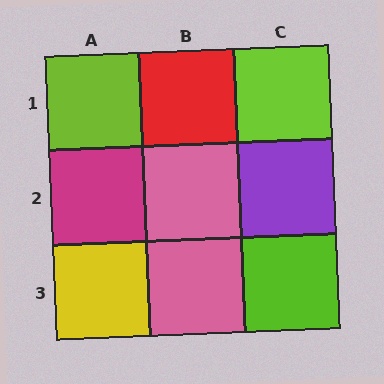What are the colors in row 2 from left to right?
Magenta, pink, purple.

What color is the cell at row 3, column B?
Pink.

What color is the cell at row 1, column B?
Red.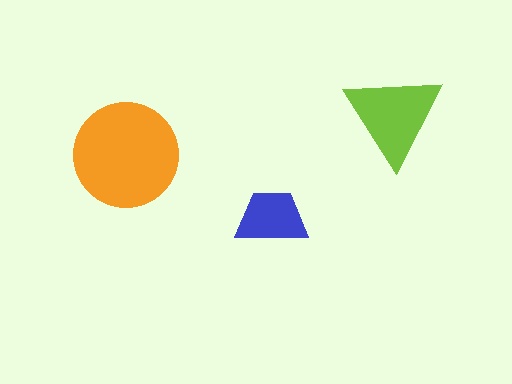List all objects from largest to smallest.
The orange circle, the lime triangle, the blue trapezoid.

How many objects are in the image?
There are 3 objects in the image.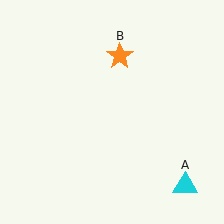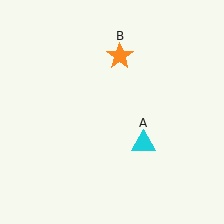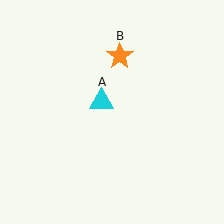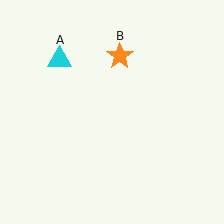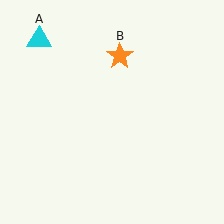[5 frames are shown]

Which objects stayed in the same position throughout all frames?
Orange star (object B) remained stationary.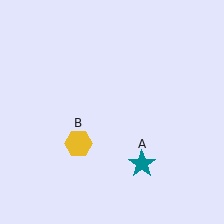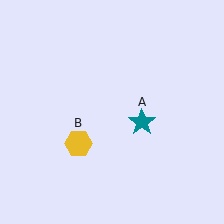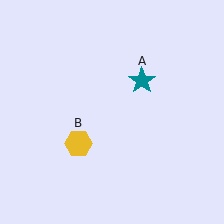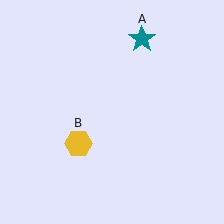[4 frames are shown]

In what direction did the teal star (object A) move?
The teal star (object A) moved up.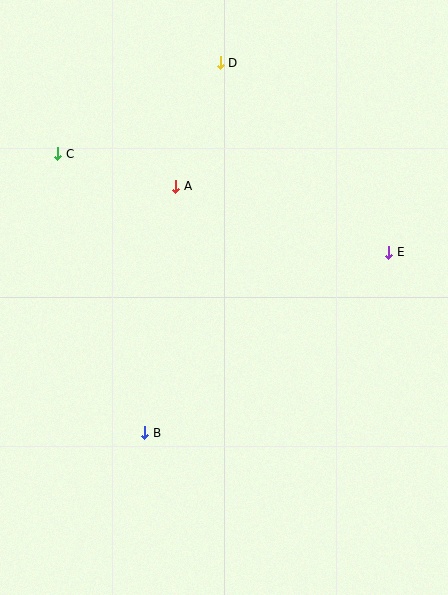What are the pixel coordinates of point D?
Point D is at (220, 63).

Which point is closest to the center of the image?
Point A at (176, 186) is closest to the center.